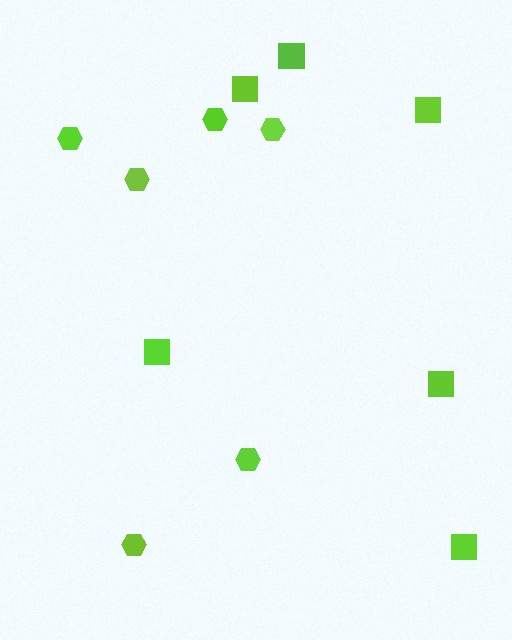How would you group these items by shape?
There are 2 groups: one group of squares (6) and one group of hexagons (6).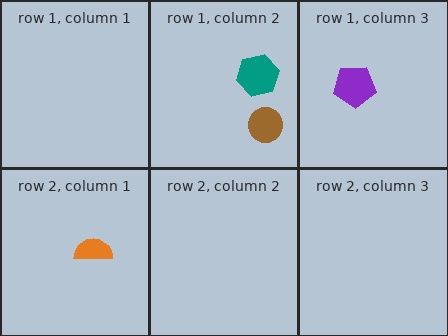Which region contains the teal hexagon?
The row 1, column 2 region.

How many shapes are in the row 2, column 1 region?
1.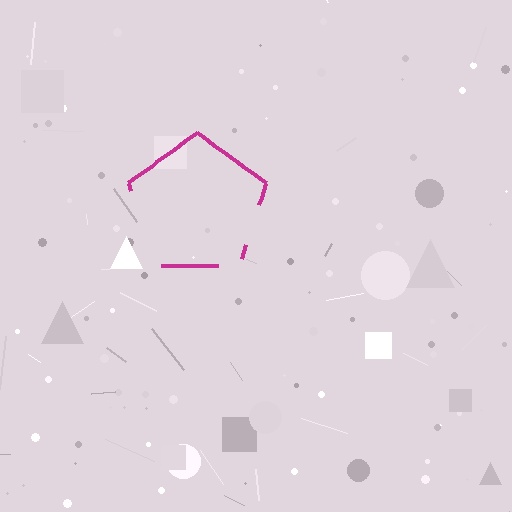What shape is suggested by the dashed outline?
The dashed outline suggests a pentagon.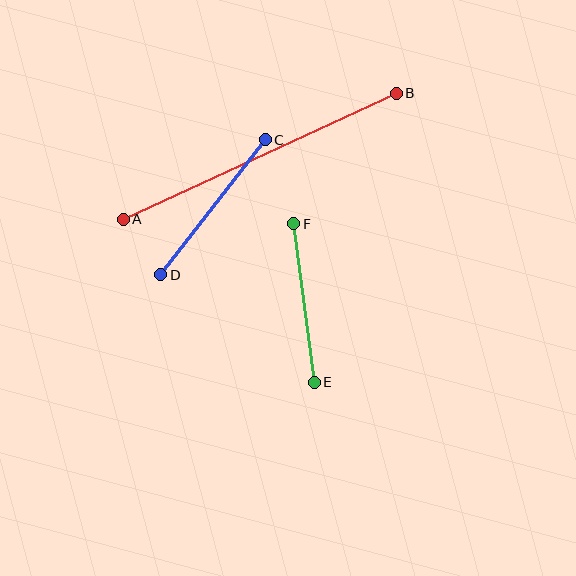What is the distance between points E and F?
The distance is approximately 160 pixels.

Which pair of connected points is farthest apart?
Points A and B are farthest apart.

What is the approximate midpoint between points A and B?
The midpoint is at approximately (260, 156) pixels.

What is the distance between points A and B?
The distance is approximately 301 pixels.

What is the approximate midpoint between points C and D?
The midpoint is at approximately (213, 207) pixels.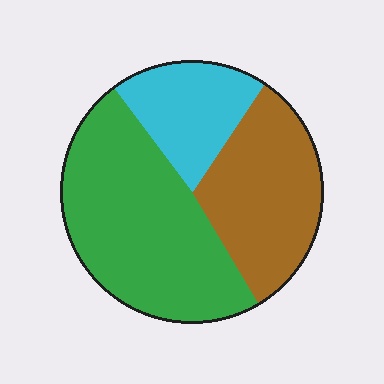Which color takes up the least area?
Cyan, at roughly 20%.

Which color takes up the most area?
Green, at roughly 50%.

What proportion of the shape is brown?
Brown takes up between a quarter and a half of the shape.